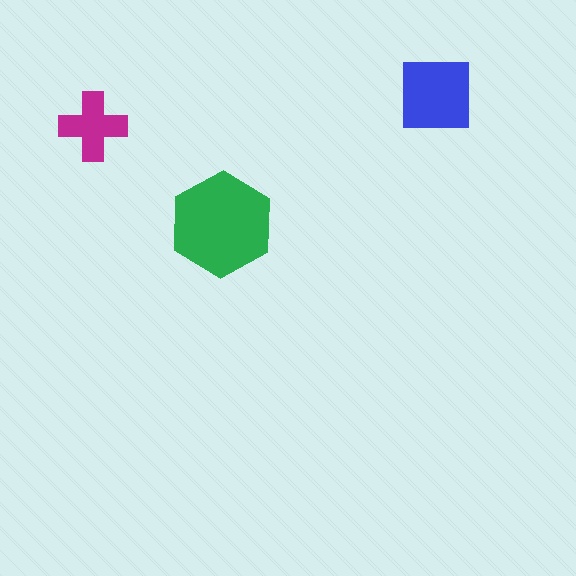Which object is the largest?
The green hexagon.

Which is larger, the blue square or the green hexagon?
The green hexagon.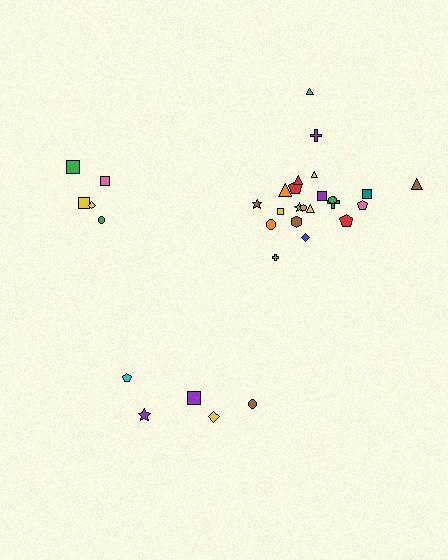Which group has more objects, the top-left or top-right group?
The top-right group.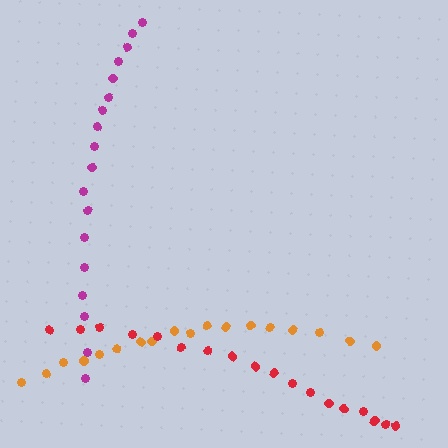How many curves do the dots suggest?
There are 3 distinct paths.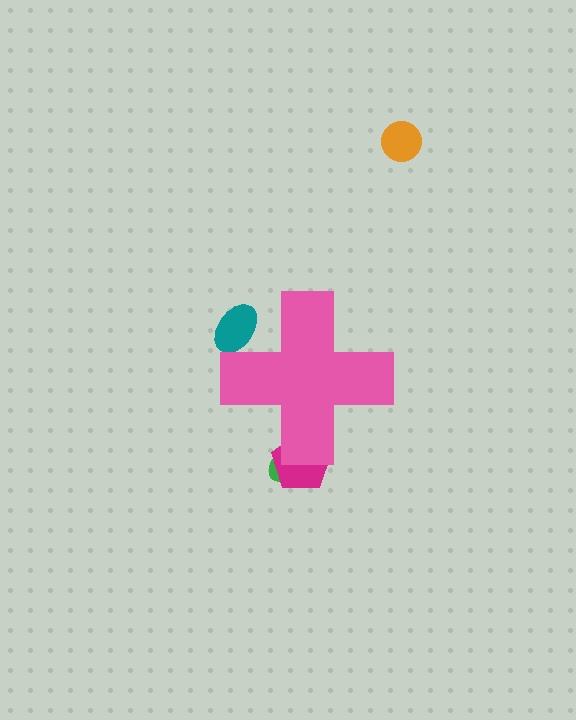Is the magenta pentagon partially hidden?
Yes, the magenta pentagon is partially hidden behind the pink cross.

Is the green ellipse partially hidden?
Yes, the green ellipse is partially hidden behind the pink cross.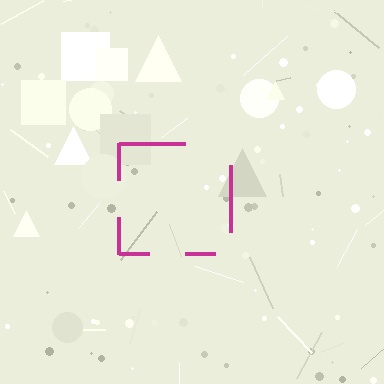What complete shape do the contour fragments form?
The contour fragments form a square.